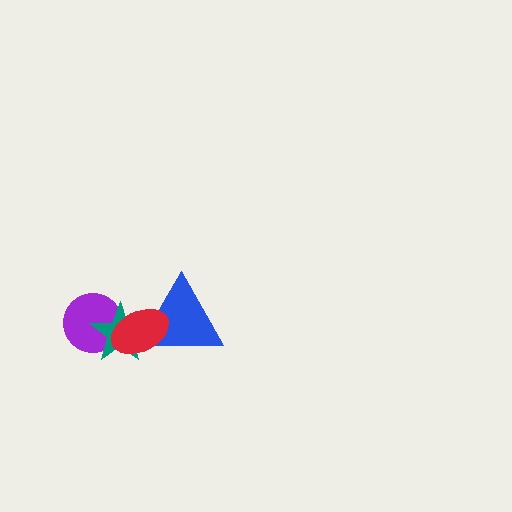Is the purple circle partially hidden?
Yes, it is partially covered by another shape.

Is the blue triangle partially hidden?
Yes, it is partially covered by another shape.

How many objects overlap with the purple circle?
2 objects overlap with the purple circle.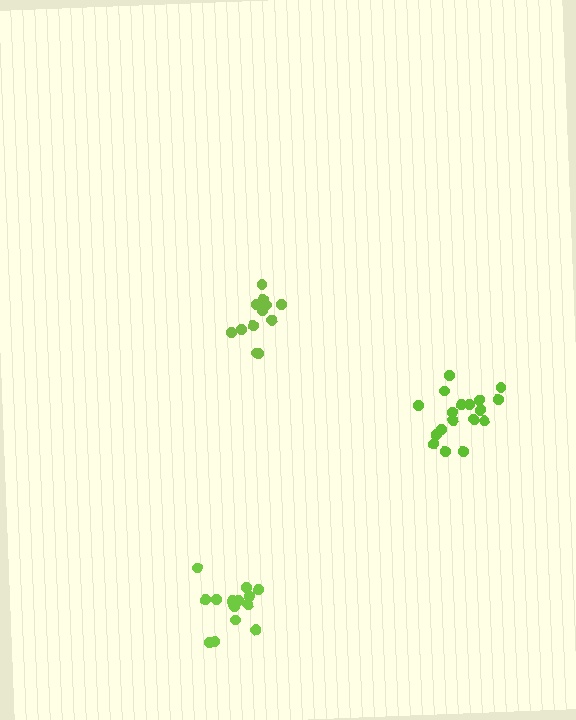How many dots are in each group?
Group 1: 14 dots, Group 2: 18 dots, Group 3: 14 dots (46 total).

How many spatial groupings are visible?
There are 3 spatial groupings.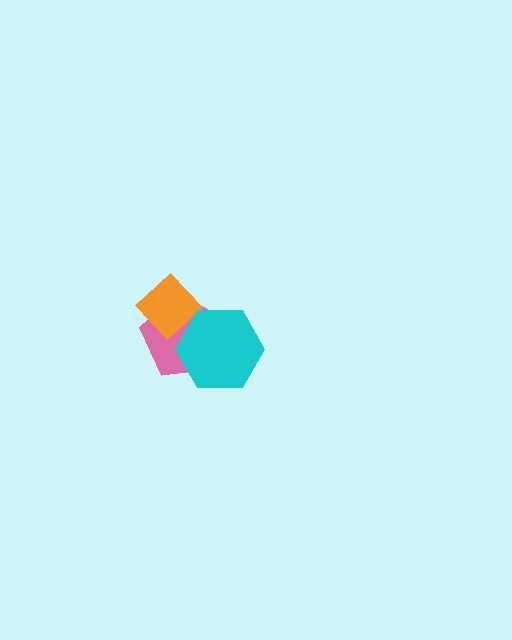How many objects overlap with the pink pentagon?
2 objects overlap with the pink pentagon.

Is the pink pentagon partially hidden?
Yes, it is partially covered by another shape.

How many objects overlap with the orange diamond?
2 objects overlap with the orange diamond.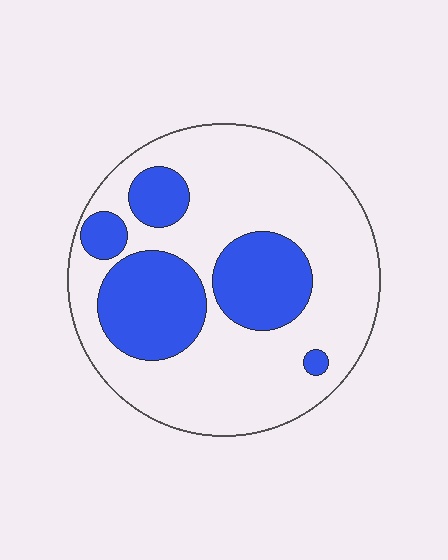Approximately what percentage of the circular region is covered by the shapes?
Approximately 30%.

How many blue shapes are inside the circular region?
5.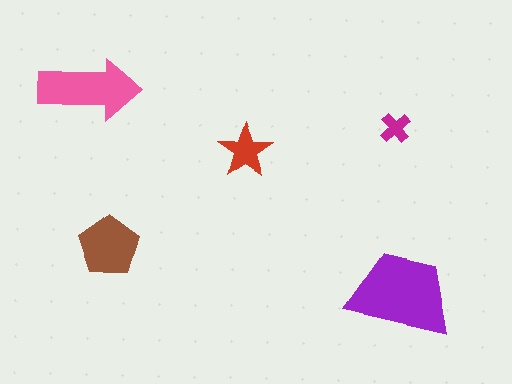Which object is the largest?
The purple trapezoid.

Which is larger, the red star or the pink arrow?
The pink arrow.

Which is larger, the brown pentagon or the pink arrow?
The pink arrow.